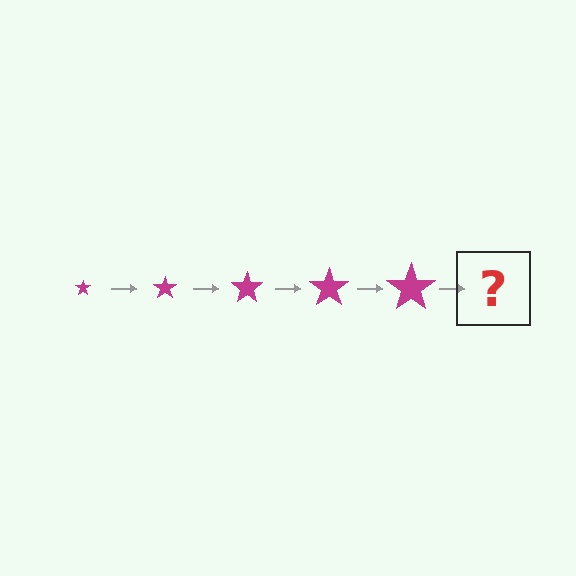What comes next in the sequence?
The next element should be a magenta star, larger than the previous one.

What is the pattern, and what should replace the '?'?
The pattern is that the star gets progressively larger each step. The '?' should be a magenta star, larger than the previous one.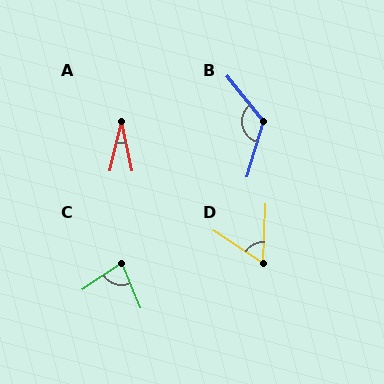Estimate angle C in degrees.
Approximately 78 degrees.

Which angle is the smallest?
A, at approximately 26 degrees.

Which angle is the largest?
B, at approximately 125 degrees.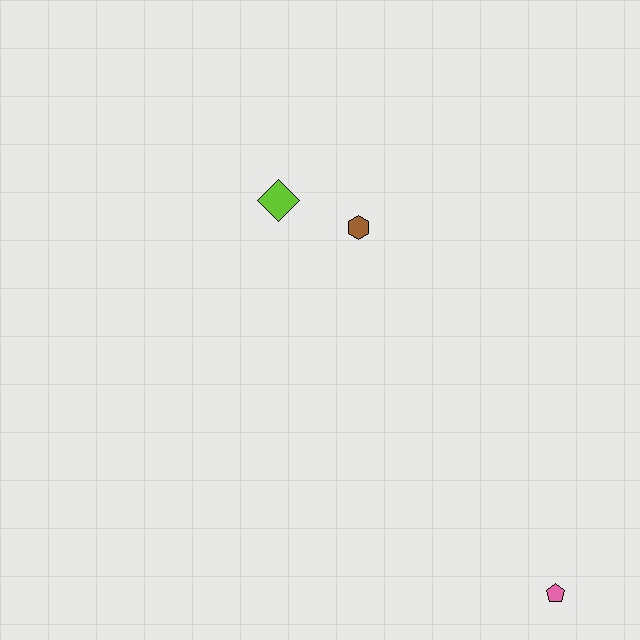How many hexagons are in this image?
There is 1 hexagon.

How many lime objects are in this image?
There is 1 lime object.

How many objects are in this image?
There are 3 objects.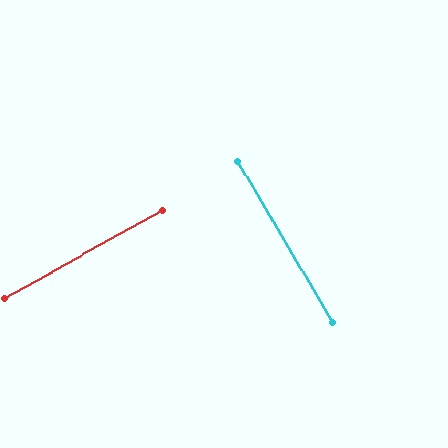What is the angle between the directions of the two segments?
Approximately 88 degrees.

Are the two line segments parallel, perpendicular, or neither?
Perpendicular — they meet at approximately 88°.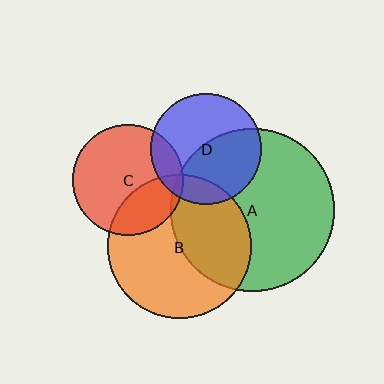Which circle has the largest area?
Circle A (green).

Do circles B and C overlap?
Yes.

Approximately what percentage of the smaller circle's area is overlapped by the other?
Approximately 30%.